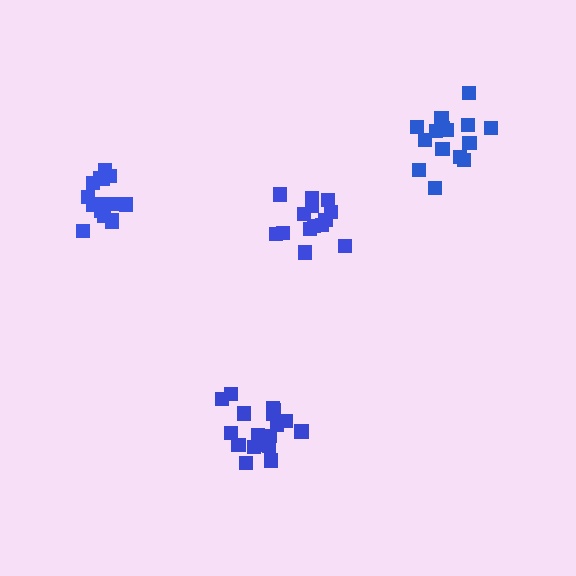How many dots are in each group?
Group 1: 19 dots, Group 2: 14 dots, Group 3: 16 dots, Group 4: 16 dots (65 total).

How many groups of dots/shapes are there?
There are 4 groups.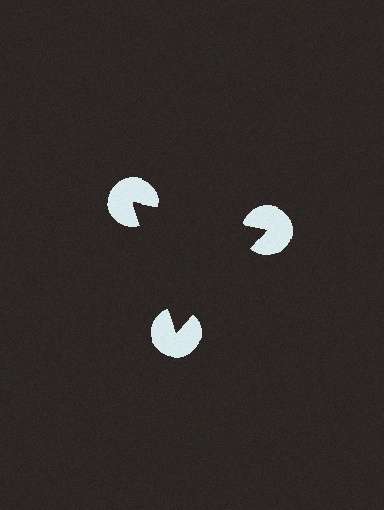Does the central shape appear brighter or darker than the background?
It typically appears slightly darker than the background, even though no actual brightness change is drawn.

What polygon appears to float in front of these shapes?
An illusory triangle — its edges are inferred from the aligned wedge cuts in the pac-man discs, not physically drawn.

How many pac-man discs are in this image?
There are 3 — one at each vertex of the illusory triangle.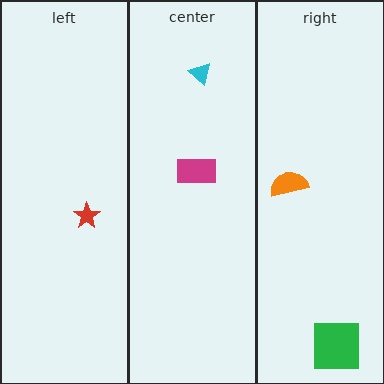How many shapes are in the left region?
1.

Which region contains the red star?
The left region.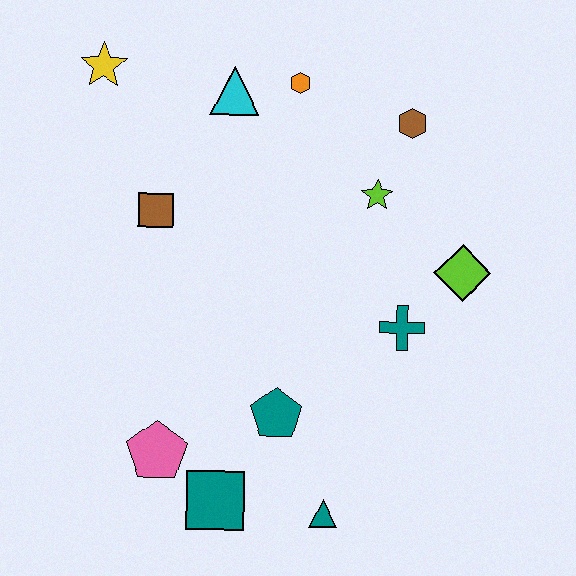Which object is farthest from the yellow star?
The teal triangle is farthest from the yellow star.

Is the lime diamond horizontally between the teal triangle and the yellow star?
No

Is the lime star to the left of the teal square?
No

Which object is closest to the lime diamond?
The teal cross is closest to the lime diamond.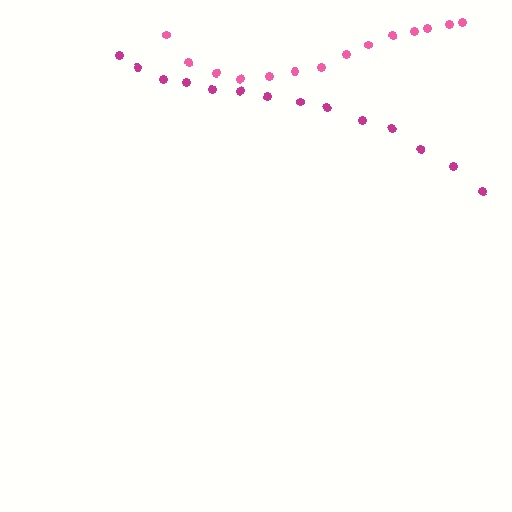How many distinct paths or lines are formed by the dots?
There are 2 distinct paths.